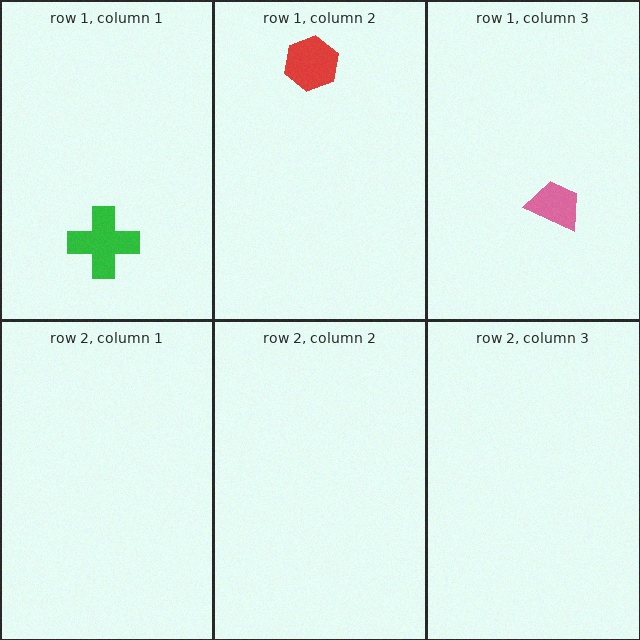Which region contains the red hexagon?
The row 1, column 2 region.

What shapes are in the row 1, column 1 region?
The green cross.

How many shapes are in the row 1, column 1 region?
1.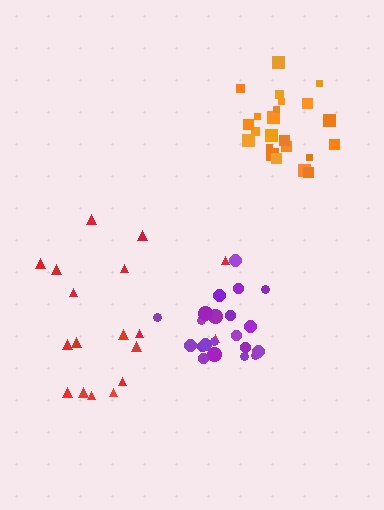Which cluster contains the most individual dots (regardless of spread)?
Orange (23).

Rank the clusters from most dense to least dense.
orange, purple, red.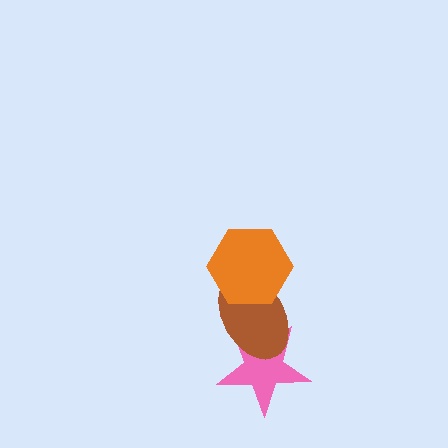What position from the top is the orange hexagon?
The orange hexagon is 1st from the top.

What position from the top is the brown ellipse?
The brown ellipse is 2nd from the top.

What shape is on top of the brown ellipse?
The orange hexagon is on top of the brown ellipse.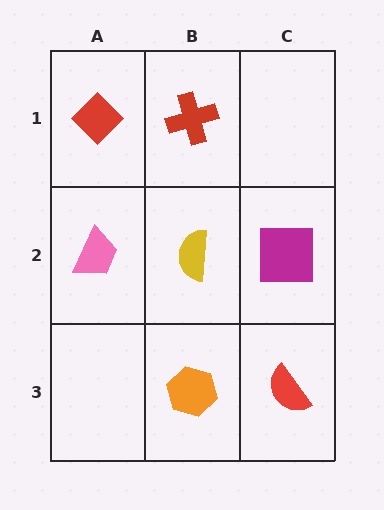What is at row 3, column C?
A red semicircle.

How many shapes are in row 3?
2 shapes.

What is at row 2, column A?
A pink trapezoid.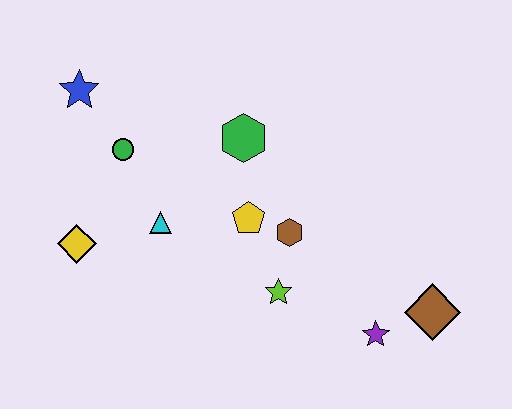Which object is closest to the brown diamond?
The purple star is closest to the brown diamond.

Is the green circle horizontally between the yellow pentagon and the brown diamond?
No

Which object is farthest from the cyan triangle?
The brown diamond is farthest from the cyan triangle.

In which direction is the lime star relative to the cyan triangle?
The lime star is to the right of the cyan triangle.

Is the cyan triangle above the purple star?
Yes